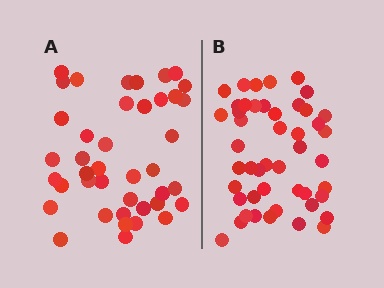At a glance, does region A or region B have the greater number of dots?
Region B (the right region) has more dots.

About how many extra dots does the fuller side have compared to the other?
Region B has about 6 more dots than region A.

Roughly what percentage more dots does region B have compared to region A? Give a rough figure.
About 15% more.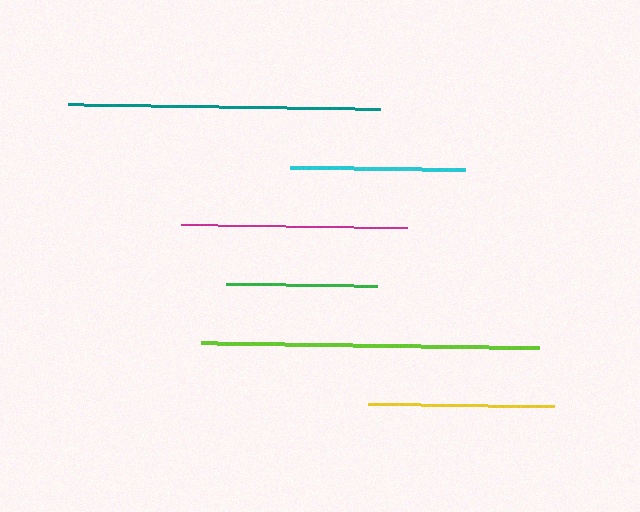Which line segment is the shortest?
The green line is the shortest at approximately 151 pixels.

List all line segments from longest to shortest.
From longest to shortest: lime, teal, magenta, yellow, cyan, green.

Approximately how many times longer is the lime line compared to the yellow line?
The lime line is approximately 1.8 times the length of the yellow line.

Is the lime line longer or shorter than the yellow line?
The lime line is longer than the yellow line.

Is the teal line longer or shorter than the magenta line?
The teal line is longer than the magenta line.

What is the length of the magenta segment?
The magenta segment is approximately 226 pixels long.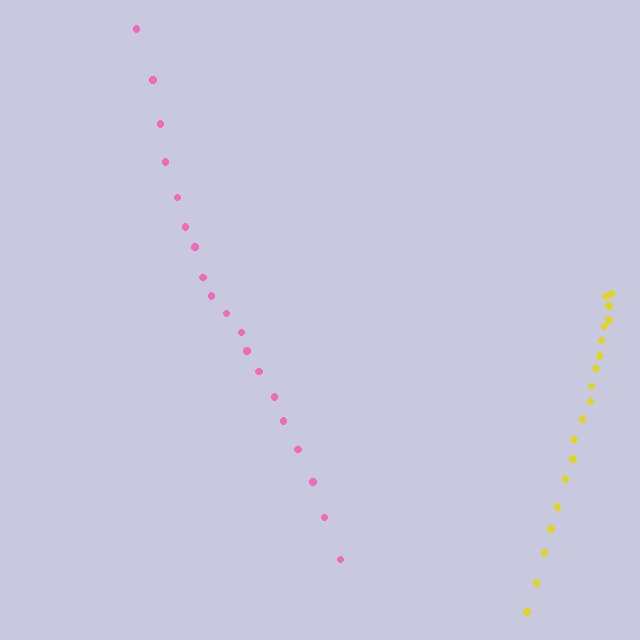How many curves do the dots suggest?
There are 2 distinct paths.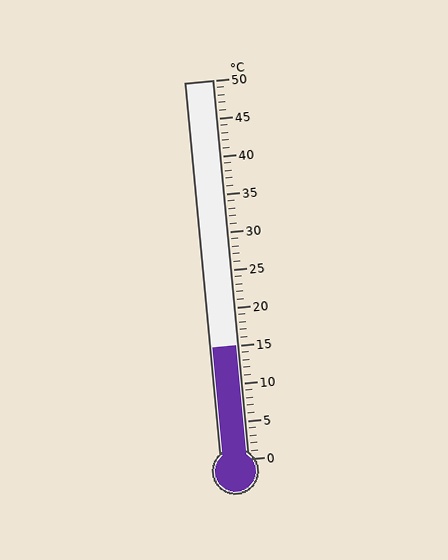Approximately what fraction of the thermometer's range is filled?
The thermometer is filled to approximately 30% of its range.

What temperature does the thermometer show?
The thermometer shows approximately 15°C.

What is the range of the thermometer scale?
The thermometer scale ranges from 0°C to 50°C.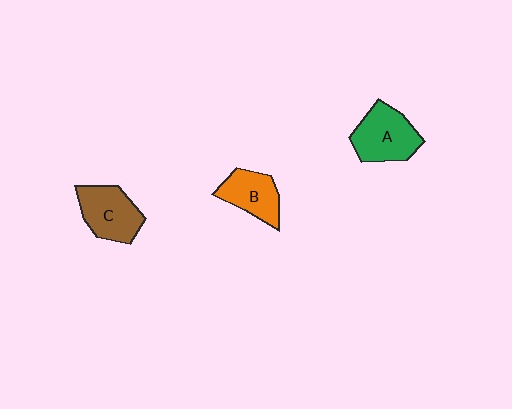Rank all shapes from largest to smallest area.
From largest to smallest: A (green), C (brown), B (orange).